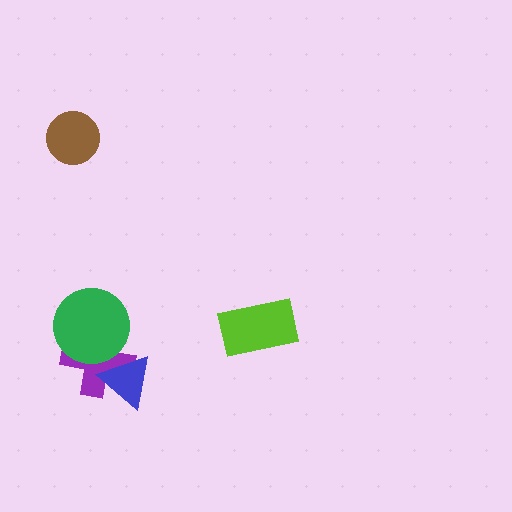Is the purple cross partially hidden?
Yes, it is partially covered by another shape.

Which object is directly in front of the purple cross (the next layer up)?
The blue triangle is directly in front of the purple cross.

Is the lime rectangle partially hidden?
No, no other shape covers it.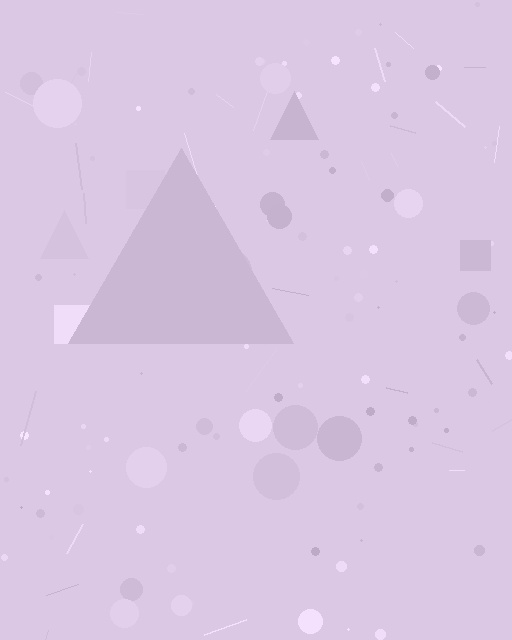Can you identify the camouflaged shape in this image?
The camouflaged shape is a triangle.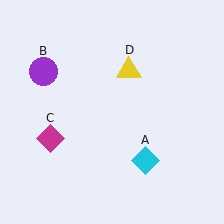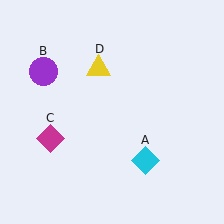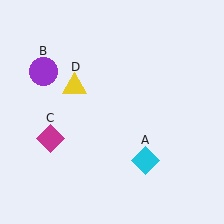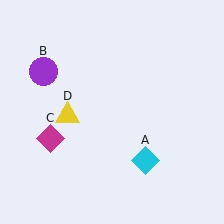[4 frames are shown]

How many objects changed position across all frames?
1 object changed position: yellow triangle (object D).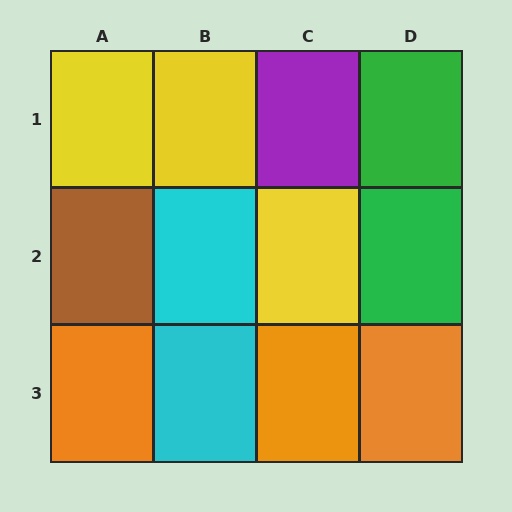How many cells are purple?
1 cell is purple.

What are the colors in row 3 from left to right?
Orange, cyan, orange, orange.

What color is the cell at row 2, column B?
Cyan.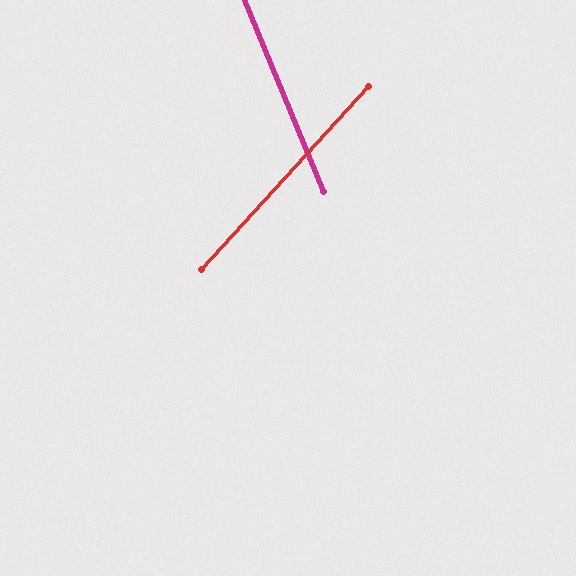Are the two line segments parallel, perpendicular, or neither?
Neither parallel nor perpendicular — they differ by about 65°.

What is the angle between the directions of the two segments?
Approximately 65 degrees.